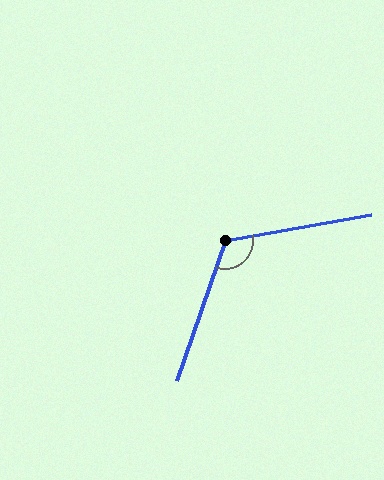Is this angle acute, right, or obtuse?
It is obtuse.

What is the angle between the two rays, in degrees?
Approximately 119 degrees.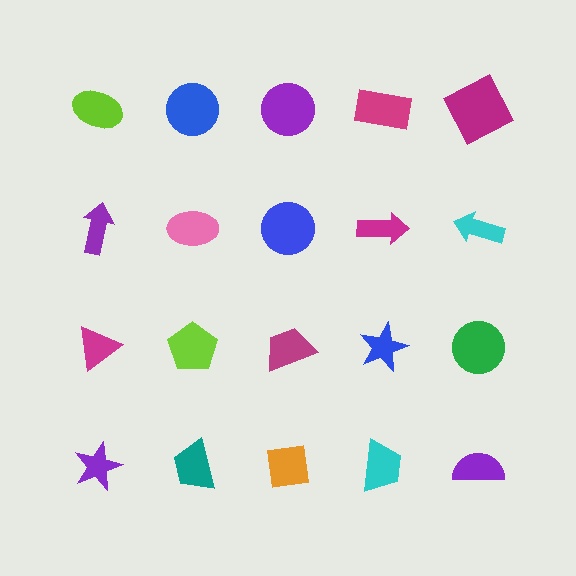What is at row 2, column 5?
A cyan arrow.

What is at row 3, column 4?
A blue star.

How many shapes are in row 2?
5 shapes.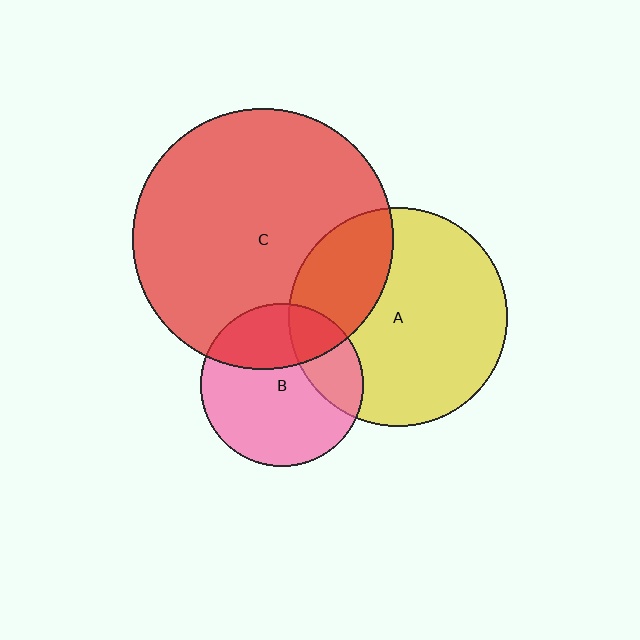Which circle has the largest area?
Circle C (red).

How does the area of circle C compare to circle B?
Approximately 2.6 times.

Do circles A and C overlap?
Yes.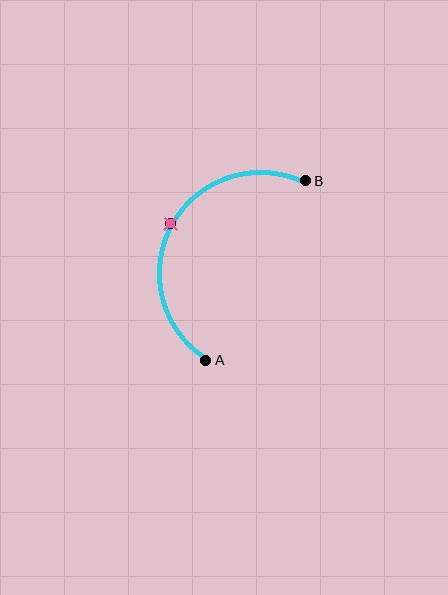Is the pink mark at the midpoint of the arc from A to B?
Yes. The pink mark lies on the arc at equal arc-length from both A and B — it is the arc midpoint.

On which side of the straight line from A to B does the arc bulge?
The arc bulges to the left of the straight line connecting A and B.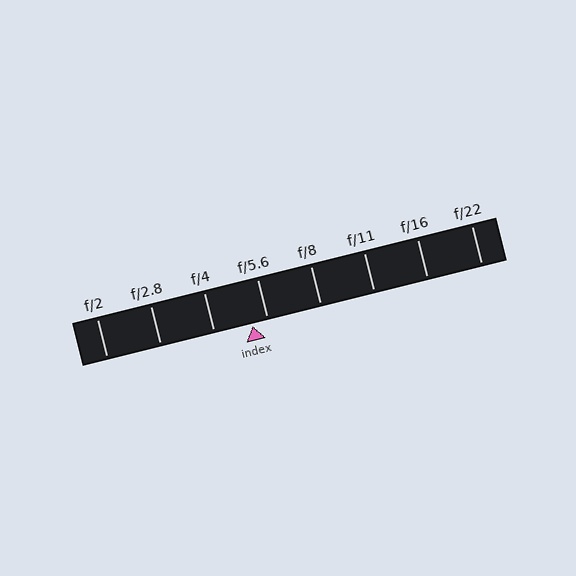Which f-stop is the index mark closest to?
The index mark is closest to f/5.6.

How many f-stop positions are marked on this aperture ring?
There are 8 f-stop positions marked.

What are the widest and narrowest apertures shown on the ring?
The widest aperture shown is f/2 and the narrowest is f/22.